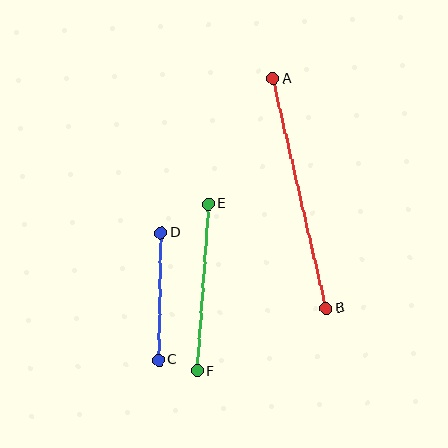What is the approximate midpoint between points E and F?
The midpoint is at approximately (203, 287) pixels.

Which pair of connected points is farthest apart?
Points A and B are farthest apart.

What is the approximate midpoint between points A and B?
The midpoint is at approximately (299, 194) pixels.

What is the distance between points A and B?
The distance is approximately 236 pixels.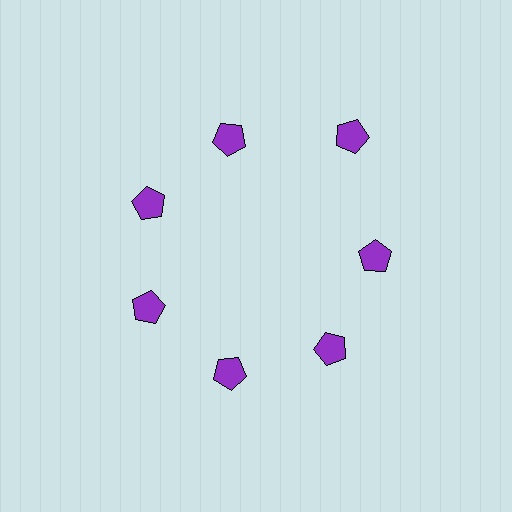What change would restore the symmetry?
The symmetry would be restored by moving it inward, back onto the ring so that all 7 pentagons sit at equal angles and equal distance from the center.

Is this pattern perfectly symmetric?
No. The 7 purple pentagons are arranged in a ring, but one element near the 1 o'clock position is pushed outward from the center, breaking the 7-fold rotational symmetry.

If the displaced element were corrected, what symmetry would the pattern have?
It would have 7-fold rotational symmetry — the pattern would map onto itself every 51 degrees.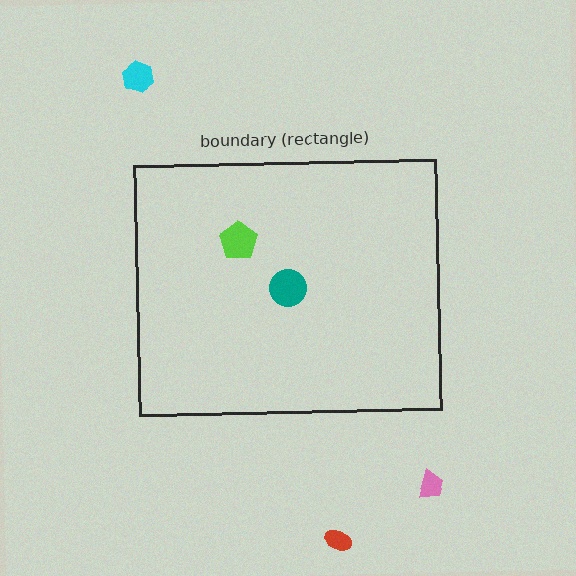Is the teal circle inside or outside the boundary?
Inside.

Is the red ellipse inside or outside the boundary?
Outside.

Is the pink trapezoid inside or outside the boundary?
Outside.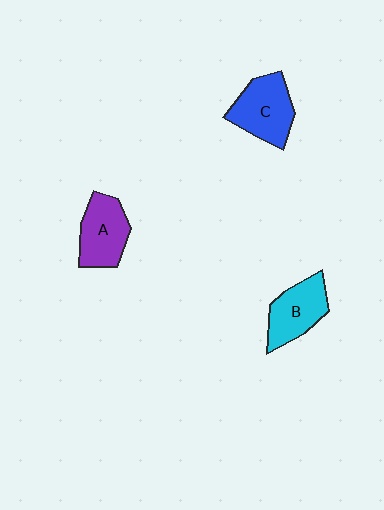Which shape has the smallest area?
Shape B (cyan).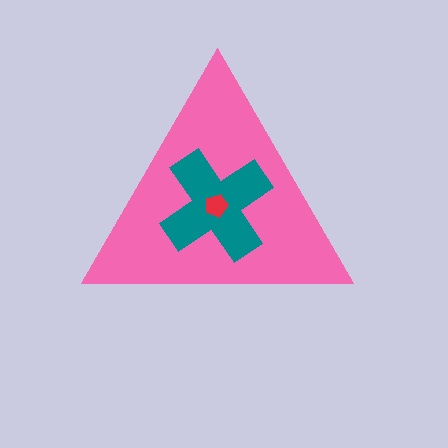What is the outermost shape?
The pink triangle.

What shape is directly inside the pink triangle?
The teal cross.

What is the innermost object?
The red pentagon.